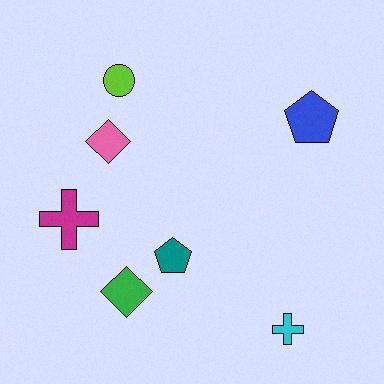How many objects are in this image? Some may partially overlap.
There are 7 objects.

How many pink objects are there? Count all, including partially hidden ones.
There is 1 pink object.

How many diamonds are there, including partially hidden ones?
There are 2 diamonds.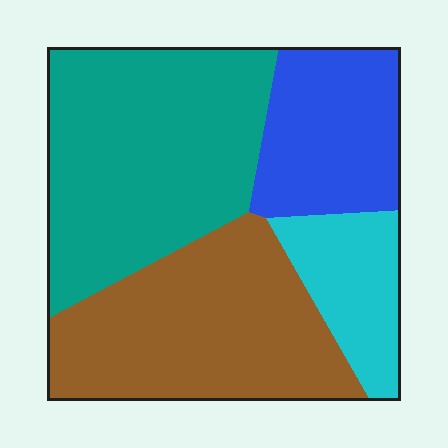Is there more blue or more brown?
Brown.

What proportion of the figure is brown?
Brown covers about 30% of the figure.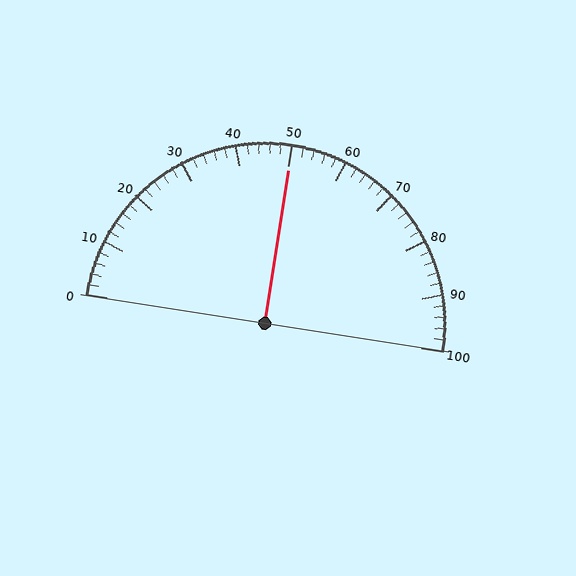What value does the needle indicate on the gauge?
The needle indicates approximately 50.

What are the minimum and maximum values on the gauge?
The gauge ranges from 0 to 100.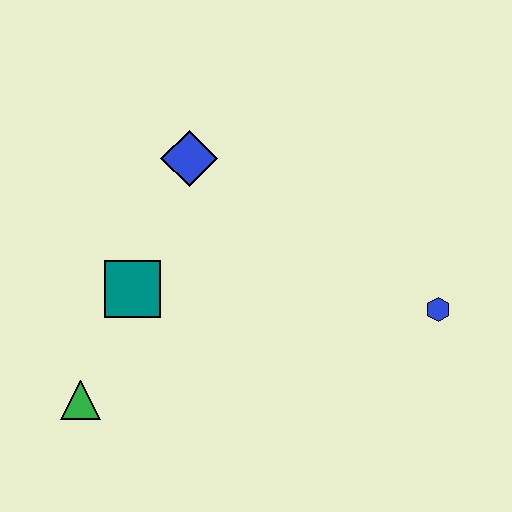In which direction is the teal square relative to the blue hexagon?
The teal square is to the left of the blue hexagon.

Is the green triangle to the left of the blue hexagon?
Yes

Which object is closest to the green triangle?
The teal square is closest to the green triangle.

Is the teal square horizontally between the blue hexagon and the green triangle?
Yes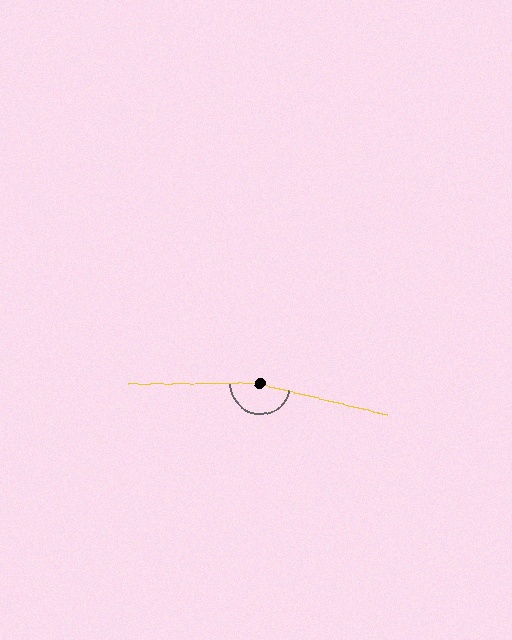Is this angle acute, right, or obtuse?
It is obtuse.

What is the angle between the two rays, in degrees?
Approximately 166 degrees.